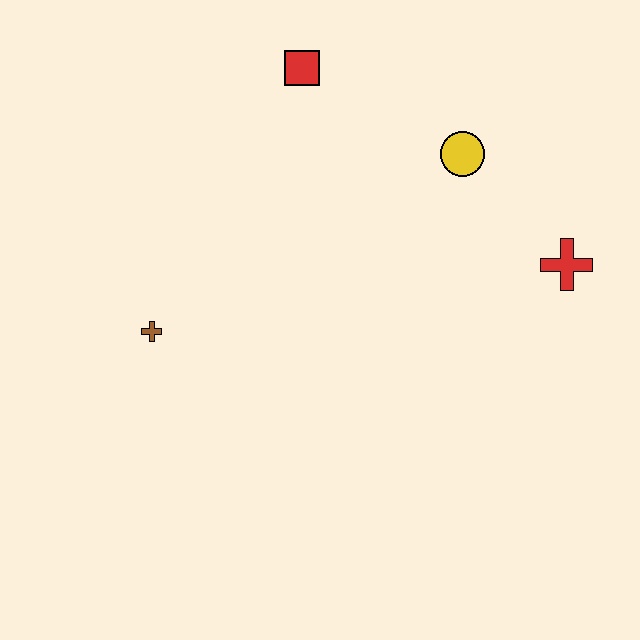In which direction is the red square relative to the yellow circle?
The red square is to the left of the yellow circle.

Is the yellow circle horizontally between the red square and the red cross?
Yes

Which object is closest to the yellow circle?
The red cross is closest to the yellow circle.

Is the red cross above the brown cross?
Yes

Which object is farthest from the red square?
The red cross is farthest from the red square.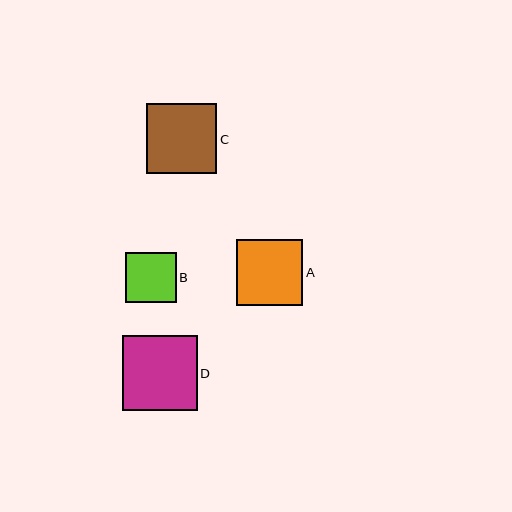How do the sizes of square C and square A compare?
Square C and square A are approximately the same size.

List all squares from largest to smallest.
From largest to smallest: D, C, A, B.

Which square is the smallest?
Square B is the smallest with a size of approximately 50 pixels.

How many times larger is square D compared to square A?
Square D is approximately 1.1 times the size of square A.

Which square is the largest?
Square D is the largest with a size of approximately 74 pixels.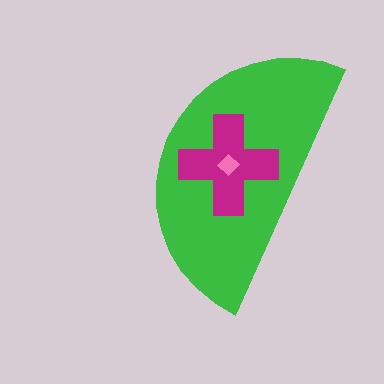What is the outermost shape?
The green semicircle.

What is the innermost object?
The pink diamond.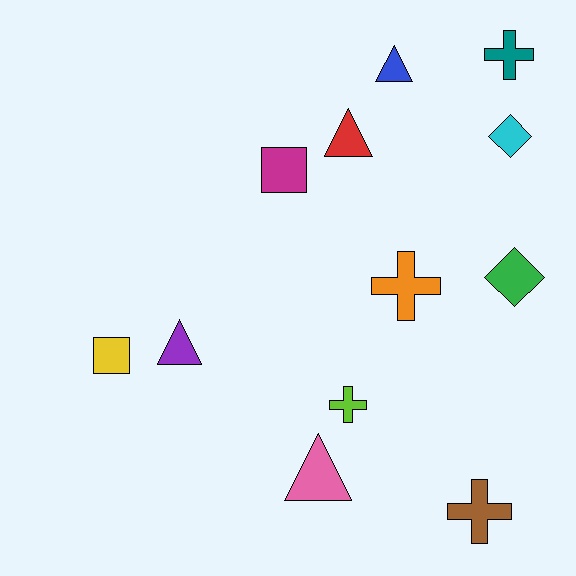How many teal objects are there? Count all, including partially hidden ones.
There is 1 teal object.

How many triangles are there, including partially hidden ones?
There are 4 triangles.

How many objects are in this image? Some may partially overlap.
There are 12 objects.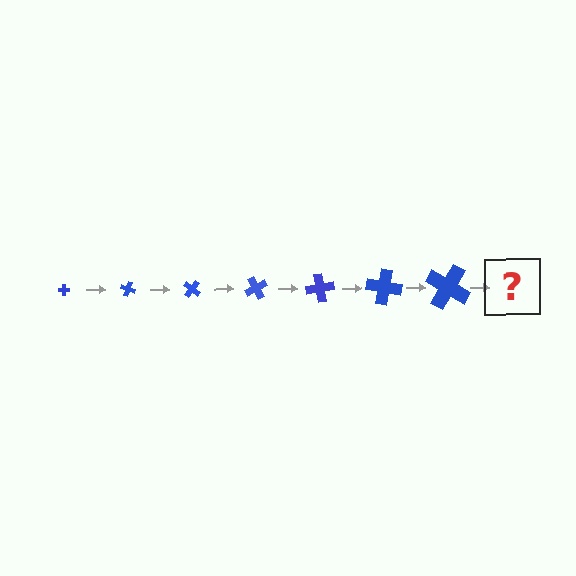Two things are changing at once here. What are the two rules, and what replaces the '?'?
The two rules are that the cross grows larger each step and it rotates 20 degrees each step. The '?' should be a cross, larger than the previous one and rotated 140 degrees from the start.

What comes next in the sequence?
The next element should be a cross, larger than the previous one and rotated 140 degrees from the start.